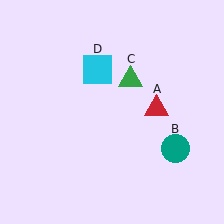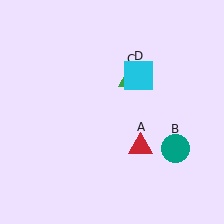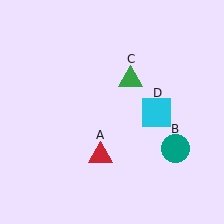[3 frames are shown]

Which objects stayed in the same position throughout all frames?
Teal circle (object B) and green triangle (object C) remained stationary.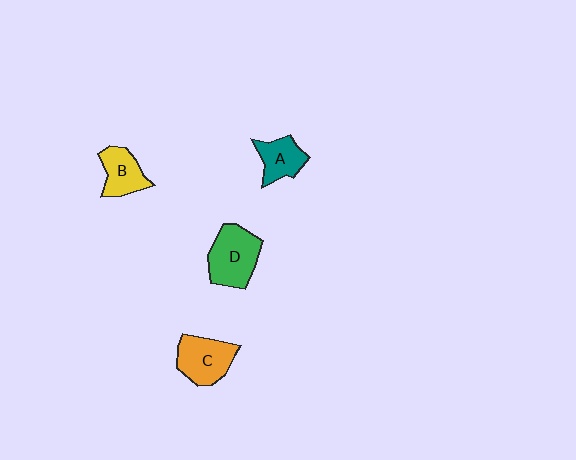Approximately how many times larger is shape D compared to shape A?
Approximately 1.5 times.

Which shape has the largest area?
Shape D (green).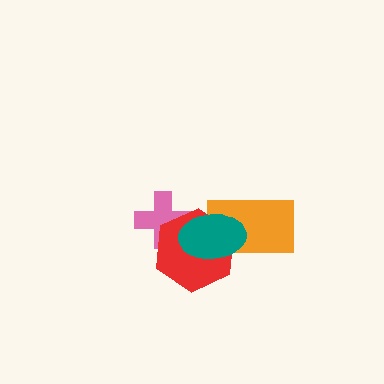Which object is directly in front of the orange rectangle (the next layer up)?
The red hexagon is directly in front of the orange rectangle.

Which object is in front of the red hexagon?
The teal ellipse is in front of the red hexagon.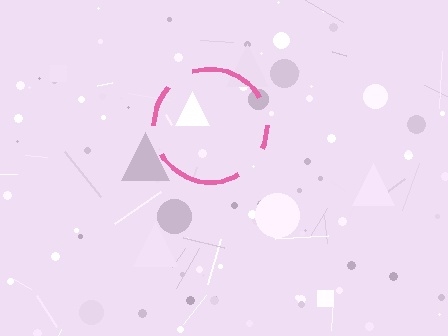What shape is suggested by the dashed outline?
The dashed outline suggests a circle.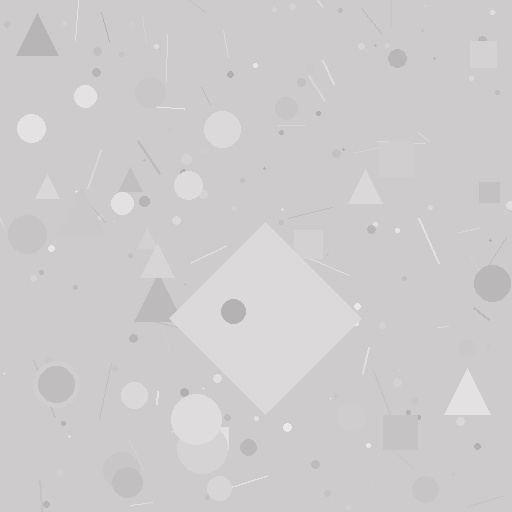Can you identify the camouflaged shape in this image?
The camouflaged shape is a diamond.